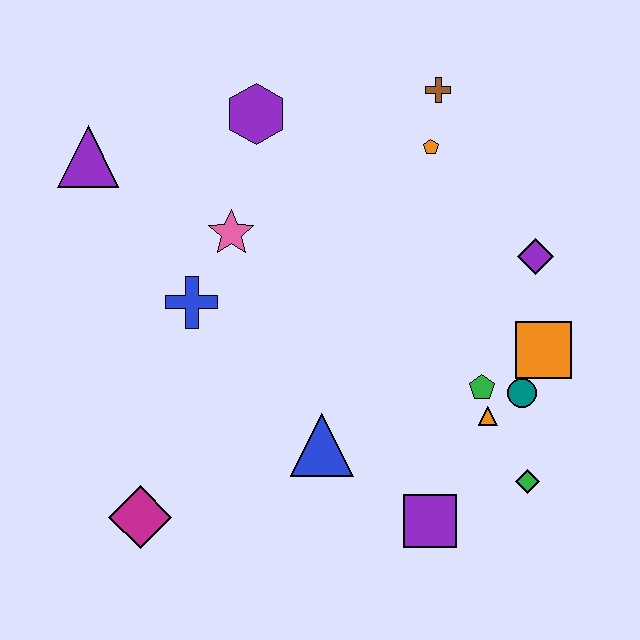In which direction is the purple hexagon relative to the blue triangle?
The purple hexagon is above the blue triangle.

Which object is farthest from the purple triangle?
The green diamond is farthest from the purple triangle.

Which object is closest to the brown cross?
The orange pentagon is closest to the brown cross.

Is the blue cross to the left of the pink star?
Yes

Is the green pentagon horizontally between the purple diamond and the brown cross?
Yes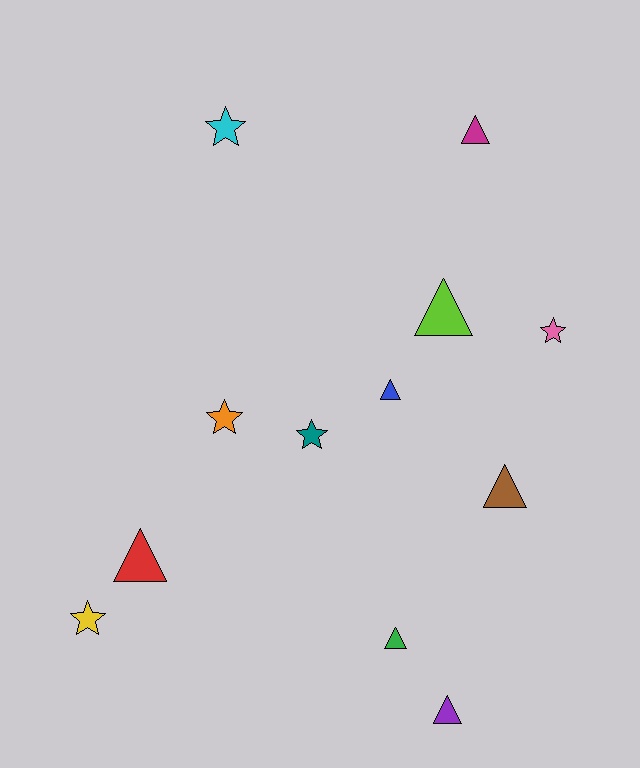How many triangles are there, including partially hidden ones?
There are 7 triangles.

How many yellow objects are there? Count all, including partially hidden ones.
There is 1 yellow object.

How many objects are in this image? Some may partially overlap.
There are 12 objects.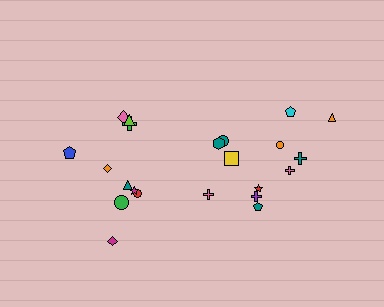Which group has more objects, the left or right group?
The right group.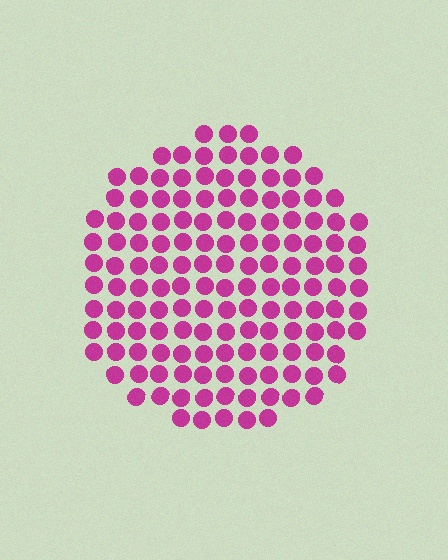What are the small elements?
The small elements are circles.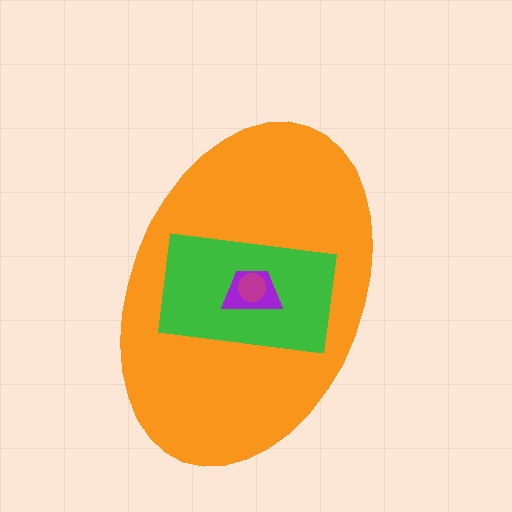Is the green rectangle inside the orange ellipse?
Yes.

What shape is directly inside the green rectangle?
The purple trapezoid.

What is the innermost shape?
The magenta circle.